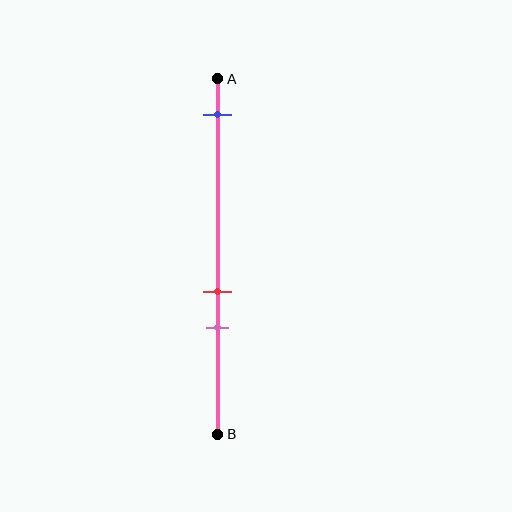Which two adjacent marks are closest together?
The red and pink marks are the closest adjacent pair.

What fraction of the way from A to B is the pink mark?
The pink mark is approximately 70% (0.7) of the way from A to B.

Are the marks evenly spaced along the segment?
No, the marks are not evenly spaced.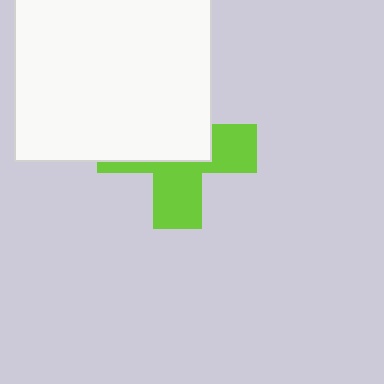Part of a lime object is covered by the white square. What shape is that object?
It is a cross.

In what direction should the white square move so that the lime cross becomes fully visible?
The white square should move up. That is the shortest direction to clear the overlap and leave the lime cross fully visible.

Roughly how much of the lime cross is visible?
About half of it is visible (roughly 48%).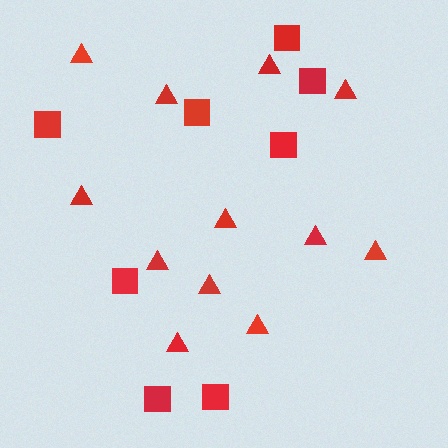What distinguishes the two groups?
There are 2 groups: one group of triangles (12) and one group of squares (8).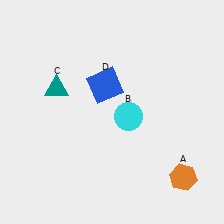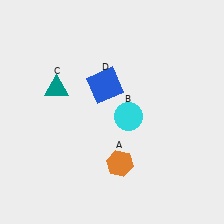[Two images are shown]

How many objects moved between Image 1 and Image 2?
1 object moved between the two images.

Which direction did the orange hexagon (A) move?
The orange hexagon (A) moved left.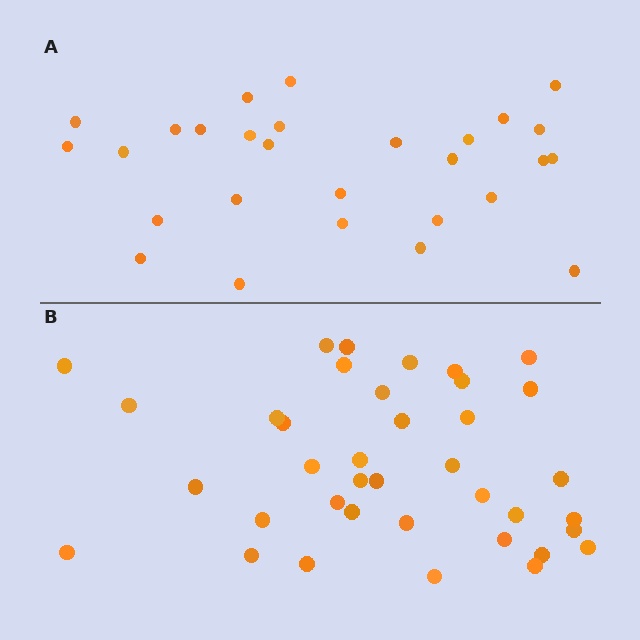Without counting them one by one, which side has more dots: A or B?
Region B (the bottom region) has more dots.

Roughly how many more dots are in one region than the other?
Region B has roughly 10 or so more dots than region A.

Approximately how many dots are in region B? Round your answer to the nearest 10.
About 40 dots. (The exact count is 38, which rounds to 40.)